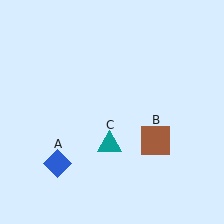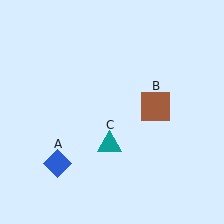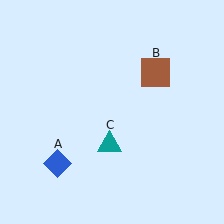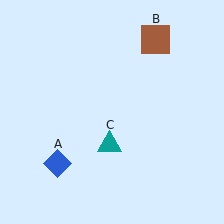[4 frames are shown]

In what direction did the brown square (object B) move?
The brown square (object B) moved up.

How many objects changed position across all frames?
1 object changed position: brown square (object B).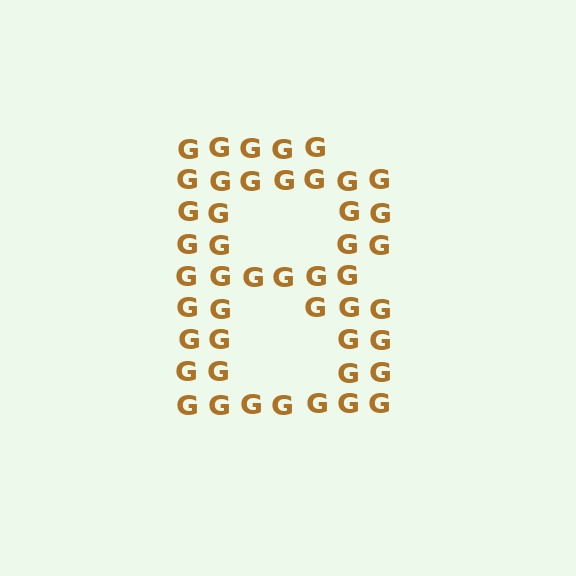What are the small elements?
The small elements are letter G's.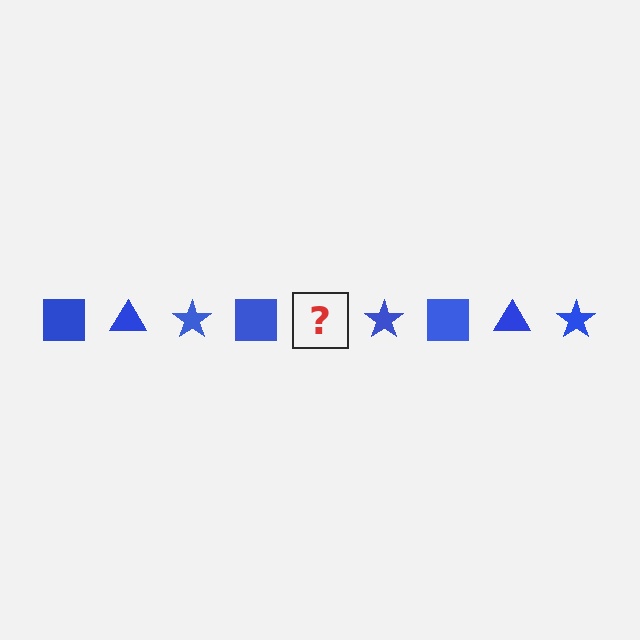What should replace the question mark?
The question mark should be replaced with a blue triangle.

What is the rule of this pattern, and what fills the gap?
The rule is that the pattern cycles through square, triangle, star shapes in blue. The gap should be filled with a blue triangle.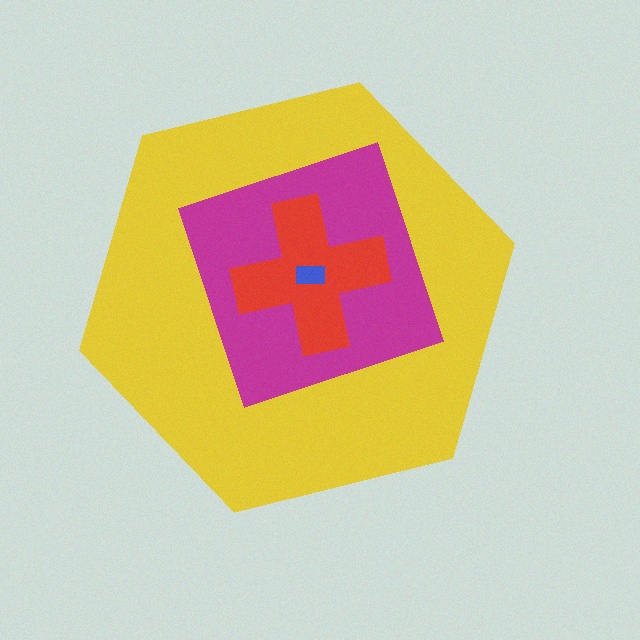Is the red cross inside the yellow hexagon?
Yes.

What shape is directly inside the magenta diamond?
The red cross.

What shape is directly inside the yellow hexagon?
The magenta diamond.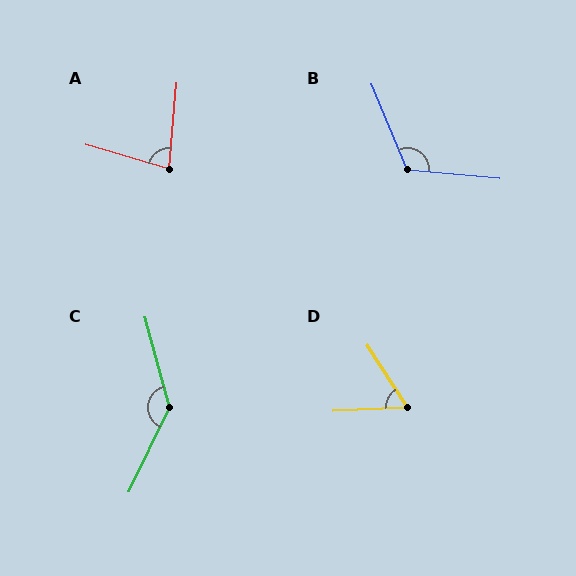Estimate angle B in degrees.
Approximately 118 degrees.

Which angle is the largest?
C, at approximately 139 degrees.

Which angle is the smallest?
D, at approximately 60 degrees.